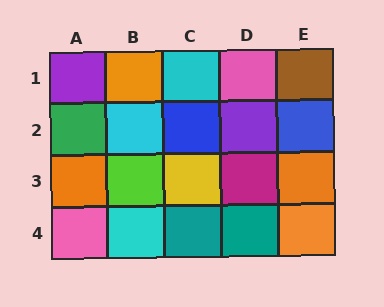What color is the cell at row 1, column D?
Pink.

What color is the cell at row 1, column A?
Purple.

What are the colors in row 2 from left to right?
Green, cyan, blue, purple, blue.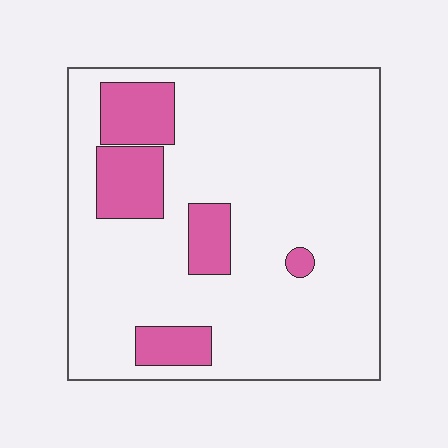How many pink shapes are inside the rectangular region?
5.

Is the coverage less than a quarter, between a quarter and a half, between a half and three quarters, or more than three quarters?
Less than a quarter.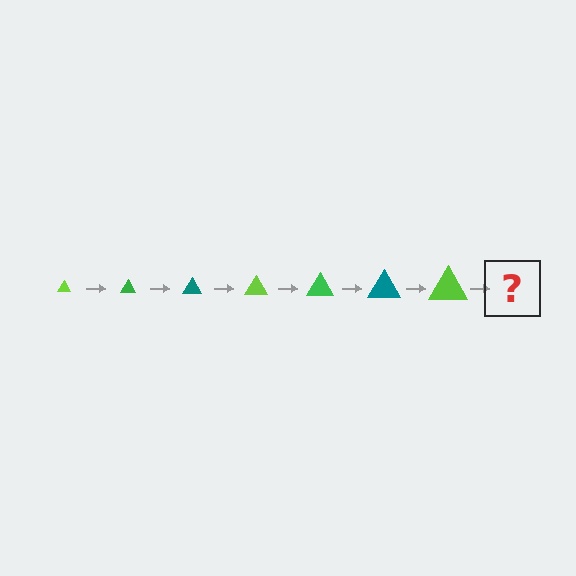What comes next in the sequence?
The next element should be a green triangle, larger than the previous one.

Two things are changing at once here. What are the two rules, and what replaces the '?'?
The two rules are that the triangle grows larger each step and the color cycles through lime, green, and teal. The '?' should be a green triangle, larger than the previous one.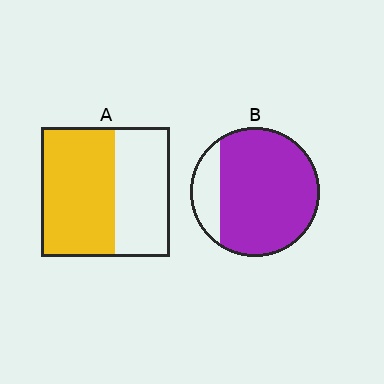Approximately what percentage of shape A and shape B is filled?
A is approximately 55% and B is approximately 85%.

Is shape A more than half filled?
Yes.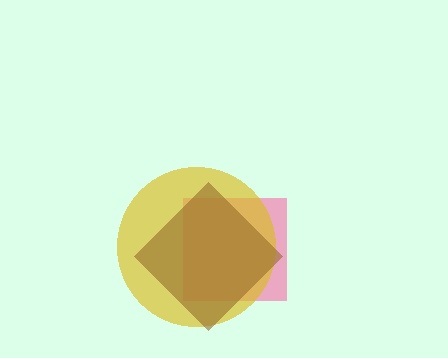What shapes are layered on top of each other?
The layered shapes are: a pink square, a yellow circle, a brown diamond.